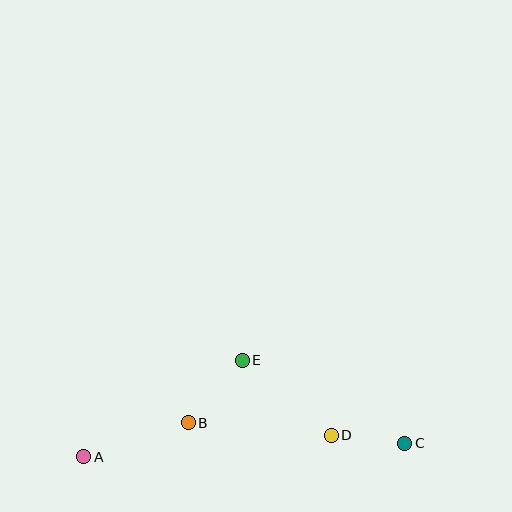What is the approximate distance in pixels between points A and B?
The distance between A and B is approximately 110 pixels.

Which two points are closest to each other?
Points C and D are closest to each other.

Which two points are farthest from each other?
Points A and C are farthest from each other.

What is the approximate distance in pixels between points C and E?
The distance between C and E is approximately 182 pixels.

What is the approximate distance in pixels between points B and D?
The distance between B and D is approximately 143 pixels.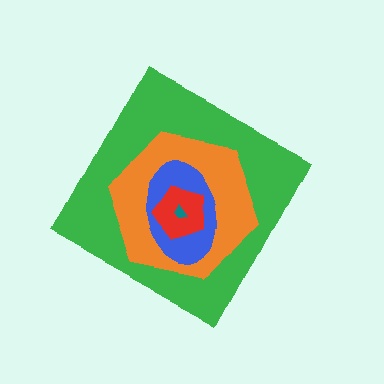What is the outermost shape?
The green diamond.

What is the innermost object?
The teal trapezoid.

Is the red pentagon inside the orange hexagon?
Yes.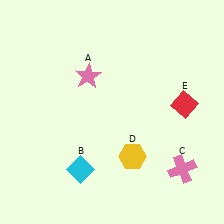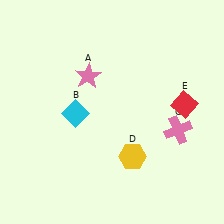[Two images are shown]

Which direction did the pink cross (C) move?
The pink cross (C) moved up.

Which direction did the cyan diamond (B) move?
The cyan diamond (B) moved up.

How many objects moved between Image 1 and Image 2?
2 objects moved between the two images.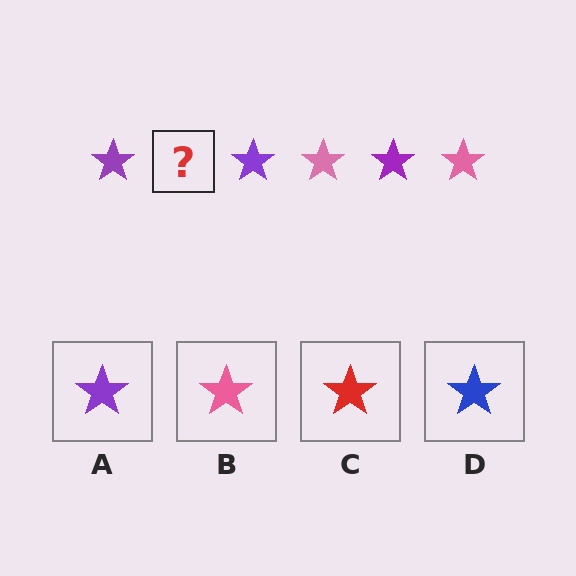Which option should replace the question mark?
Option B.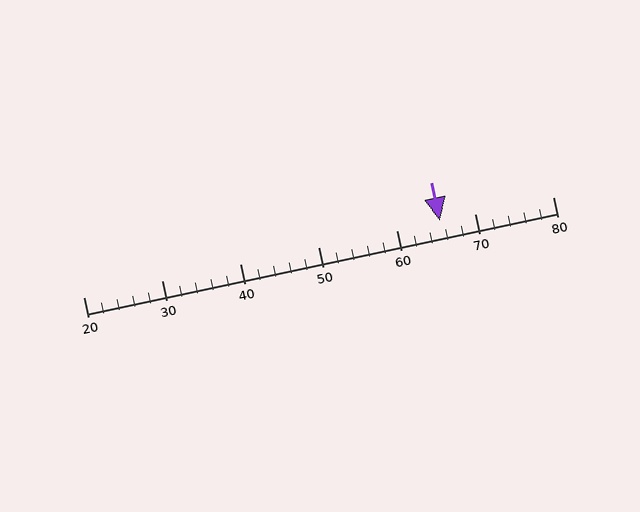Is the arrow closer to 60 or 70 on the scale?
The arrow is closer to 70.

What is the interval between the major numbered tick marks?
The major tick marks are spaced 10 units apart.